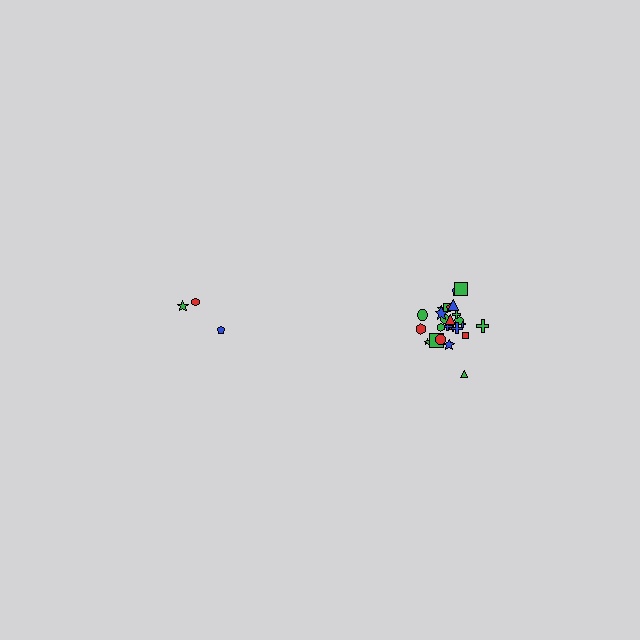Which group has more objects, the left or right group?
The right group.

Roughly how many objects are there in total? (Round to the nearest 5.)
Roughly 30 objects in total.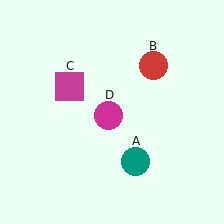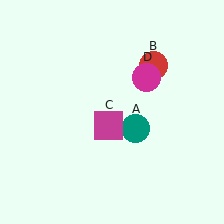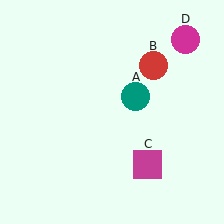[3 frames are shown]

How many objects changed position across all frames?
3 objects changed position: teal circle (object A), magenta square (object C), magenta circle (object D).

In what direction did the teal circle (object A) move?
The teal circle (object A) moved up.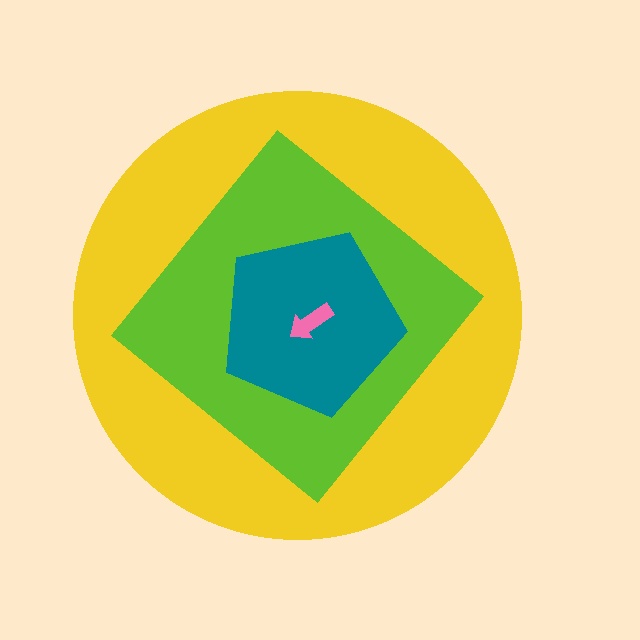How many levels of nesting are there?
4.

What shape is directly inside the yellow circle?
The lime diamond.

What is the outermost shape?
The yellow circle.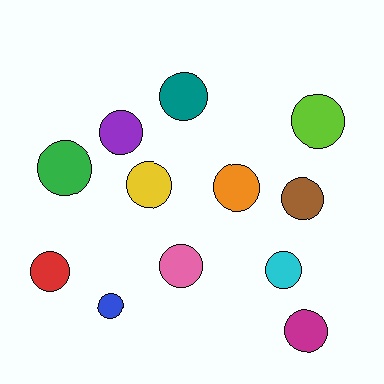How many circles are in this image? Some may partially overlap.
There are 12 circles.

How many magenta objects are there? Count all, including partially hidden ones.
There is 1 magenta object.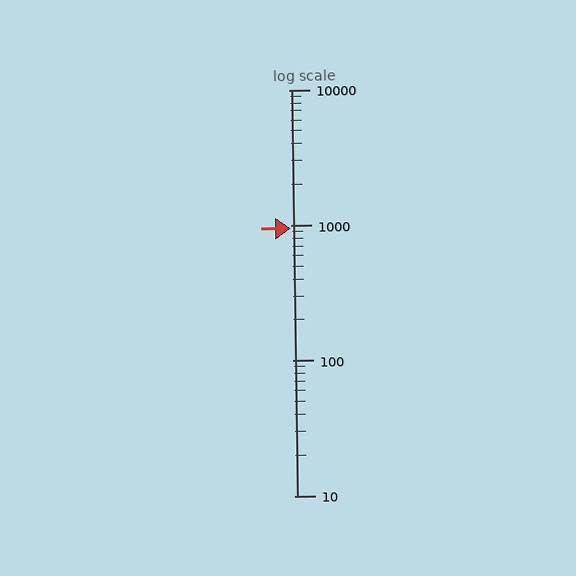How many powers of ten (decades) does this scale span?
The scale spans 3 decades, from 10 to 10000.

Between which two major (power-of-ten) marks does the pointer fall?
The pointer is between 100 and 1000.